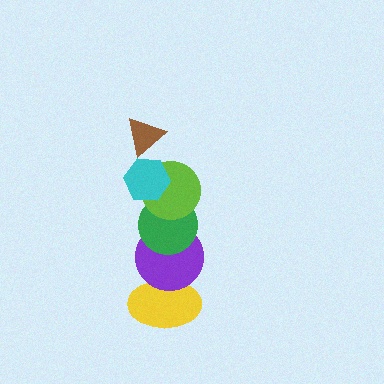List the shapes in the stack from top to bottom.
From top to bottom: the brown triangle, the cyan hexagon, the lime circle, the green circle, the purple circle, the yellow ellipse.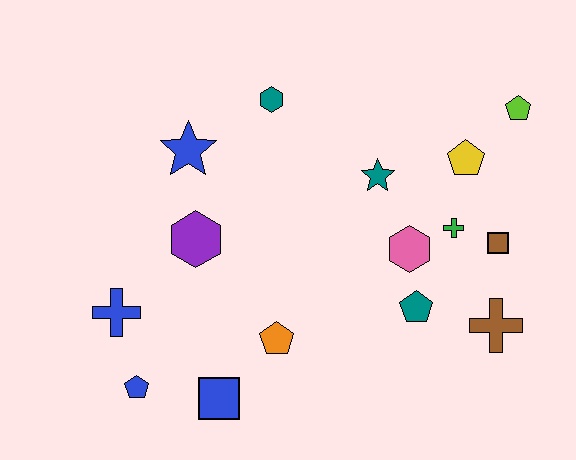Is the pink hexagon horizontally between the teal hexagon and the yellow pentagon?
Yes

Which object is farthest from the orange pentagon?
The lime pentagon is farthest from the orange pentagon.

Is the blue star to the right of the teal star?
No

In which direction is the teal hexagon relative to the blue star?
The teal hexagon is to the right of the blue star.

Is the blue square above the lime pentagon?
No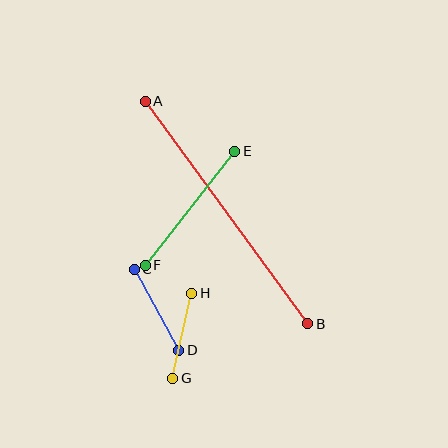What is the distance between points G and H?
The distance is approximately 87 pixels.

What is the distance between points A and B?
The distance is approximately 276 pixels.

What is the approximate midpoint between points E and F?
The midpoint is at approximately (190, 208) pixels.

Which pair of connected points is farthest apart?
Points A and B are farthest apart.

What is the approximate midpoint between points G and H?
The midpoint is at approximately (182, 336) pixels.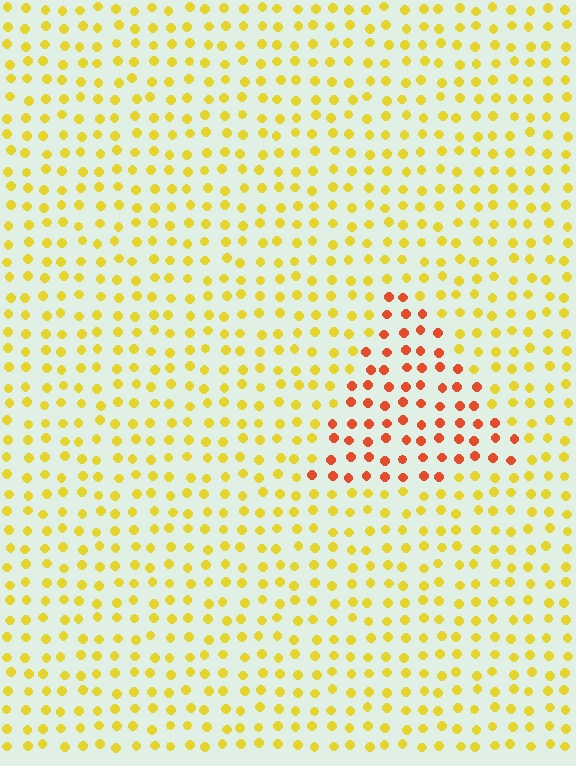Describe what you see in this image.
The image is filled with small yellow elements in a uniform arrangement. A triangle-shaped region is visible where the elements are tinted to a slightly different hue, forming a subtle color boundary.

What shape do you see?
I see a triangle.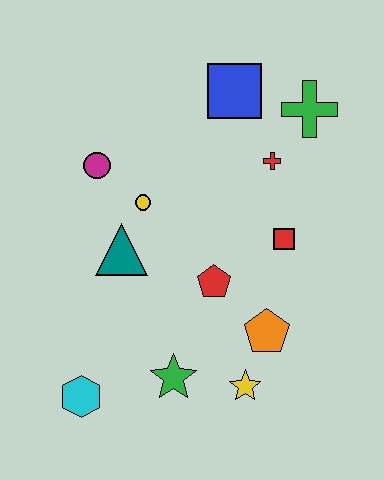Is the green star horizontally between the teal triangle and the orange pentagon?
Yes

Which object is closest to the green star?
The yellow star is closest to the green star.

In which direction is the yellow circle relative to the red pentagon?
The yellow circle is above the red pentagon.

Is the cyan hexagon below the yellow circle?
Yes